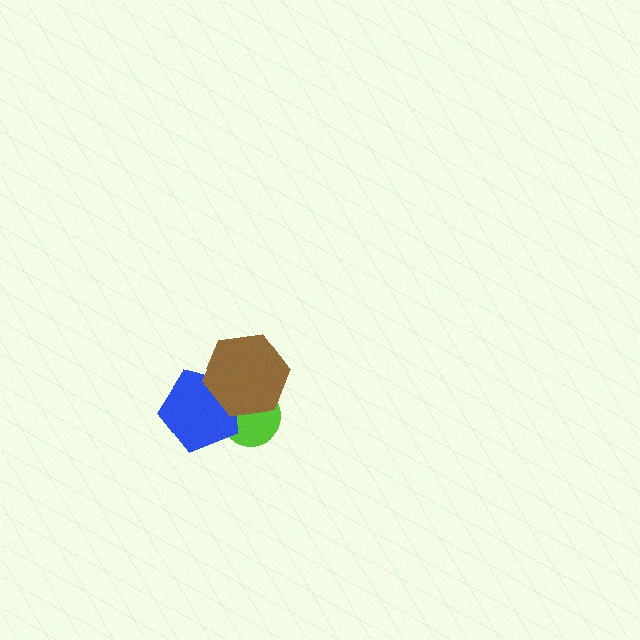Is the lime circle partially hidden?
Yes, it is partially covered by another shape.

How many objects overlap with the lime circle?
2 objects overlap with the lime circle.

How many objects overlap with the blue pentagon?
2 objects overlap with the blue pentagon.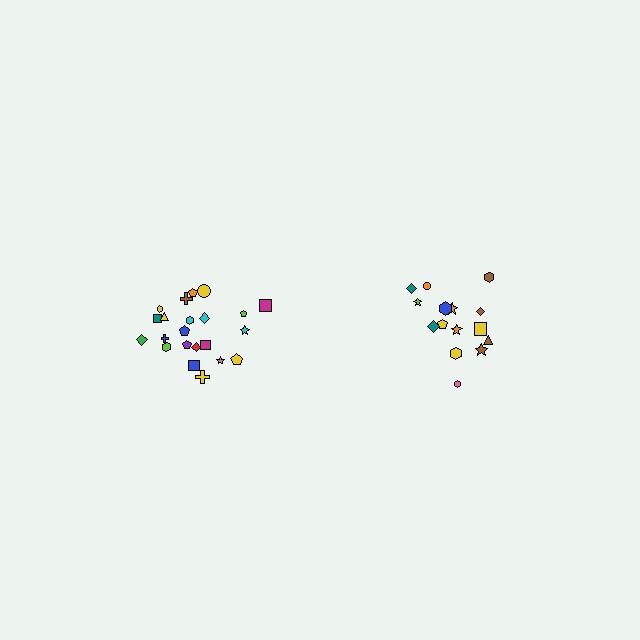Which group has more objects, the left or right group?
The left group.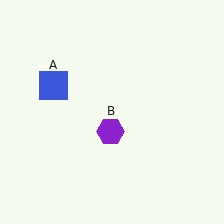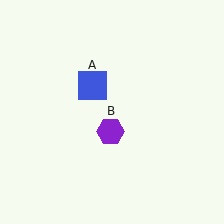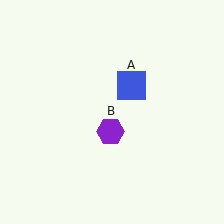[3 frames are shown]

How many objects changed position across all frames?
1 object changed position: blue square (object A).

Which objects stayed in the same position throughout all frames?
Purple hexagon (object B) remained stationary.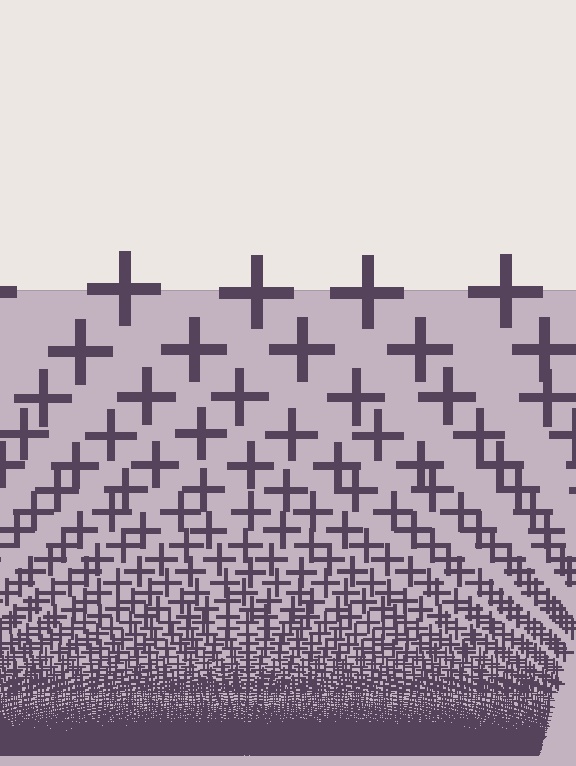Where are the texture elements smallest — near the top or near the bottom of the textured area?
Near the bottom.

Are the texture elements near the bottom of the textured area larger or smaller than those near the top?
Smaller. The gradient is inverted — elements near the bottom are smaller and denser.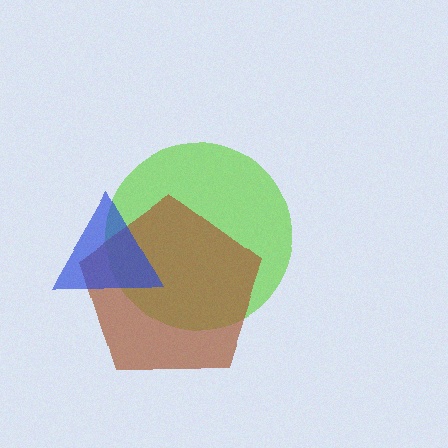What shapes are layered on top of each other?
The layered shapes are: a lime circle, a brown pentagon, a blue triangle.